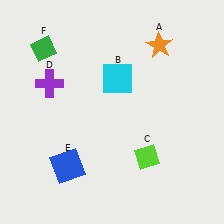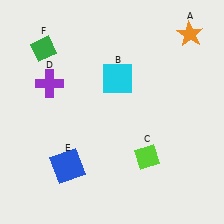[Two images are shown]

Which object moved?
The orange star (A) moved right.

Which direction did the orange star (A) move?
The orange star (A) moved right.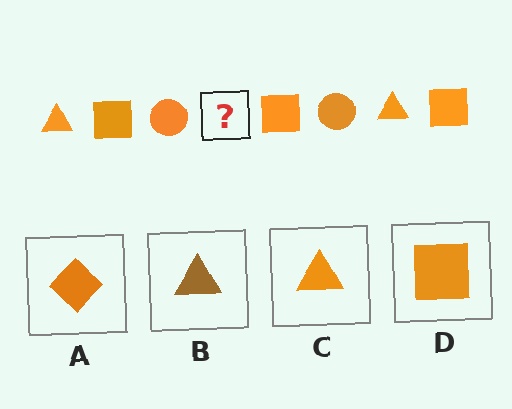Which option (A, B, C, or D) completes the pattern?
C.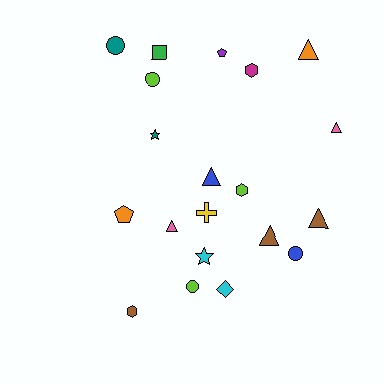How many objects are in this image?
There are 20 objects.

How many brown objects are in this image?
There are 3 brown objects.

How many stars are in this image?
There are 2 stars.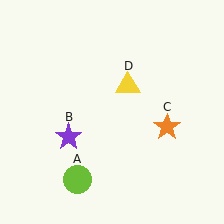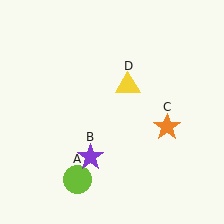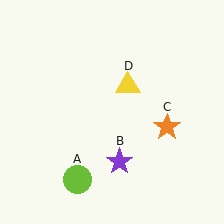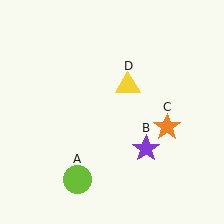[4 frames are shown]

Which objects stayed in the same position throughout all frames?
Lime circle (object A) and orange star (object C) and yellow triangle (object D) remained stationary.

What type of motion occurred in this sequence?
The purple star (object B) rotated counterclockwise around the center of the scene.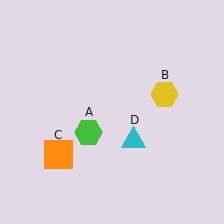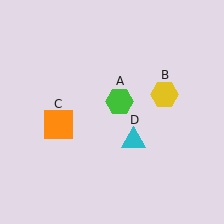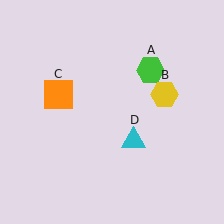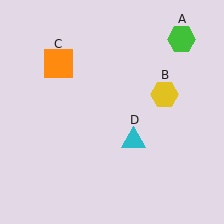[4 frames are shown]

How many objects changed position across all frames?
2 objects changed position: green hexagon (object A), orange square (object C).